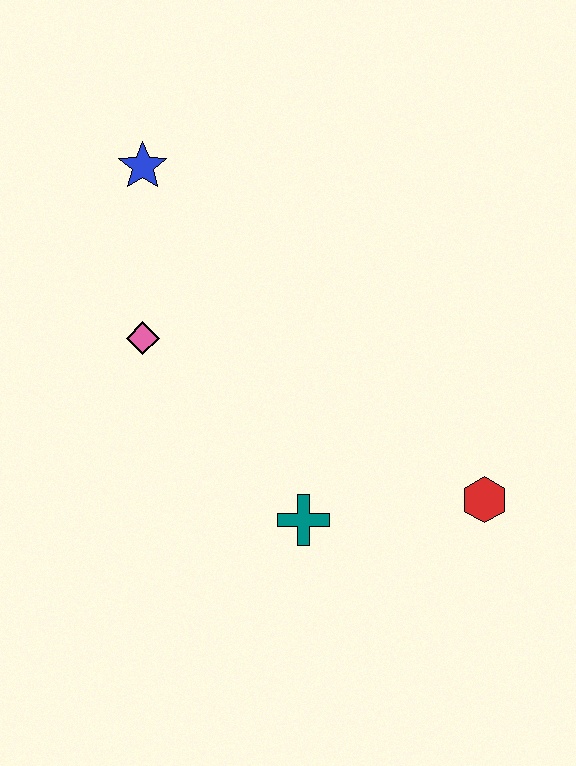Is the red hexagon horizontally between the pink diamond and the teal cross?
No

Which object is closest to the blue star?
The pink diamond is closest to the blue star.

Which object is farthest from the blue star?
The red hexagon is farthest from the blue star.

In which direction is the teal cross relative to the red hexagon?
The teal cross is to the left of the red hexagon.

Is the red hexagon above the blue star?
No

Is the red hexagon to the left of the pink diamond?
No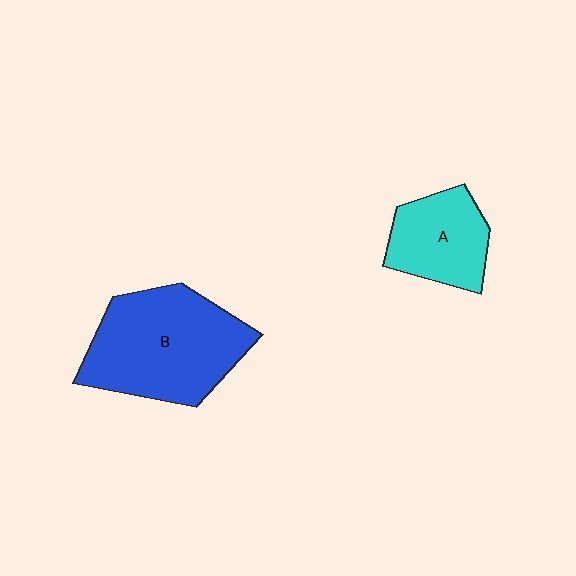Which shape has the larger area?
Shape B (blue).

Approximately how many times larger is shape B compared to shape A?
Approximately 1.8 times.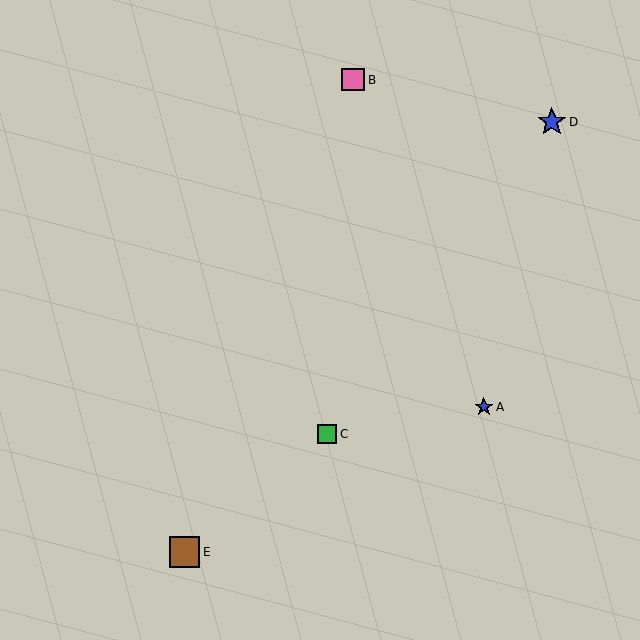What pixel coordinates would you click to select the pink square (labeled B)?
Click at (353, 80) to select the pink square B.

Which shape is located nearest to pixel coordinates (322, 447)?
The green square (labeled C) at (327, 434) is nearest to that location.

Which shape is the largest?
The brown square (labeled E) is the largest.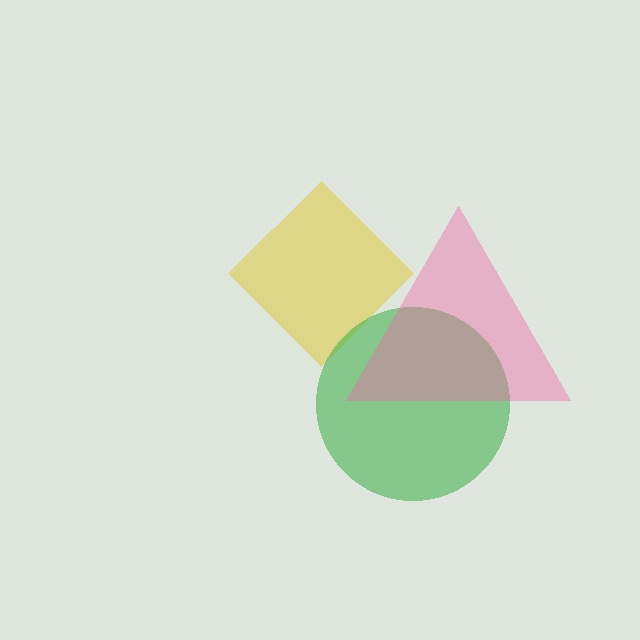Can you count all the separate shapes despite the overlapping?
Yes, there are 3 separate shapes.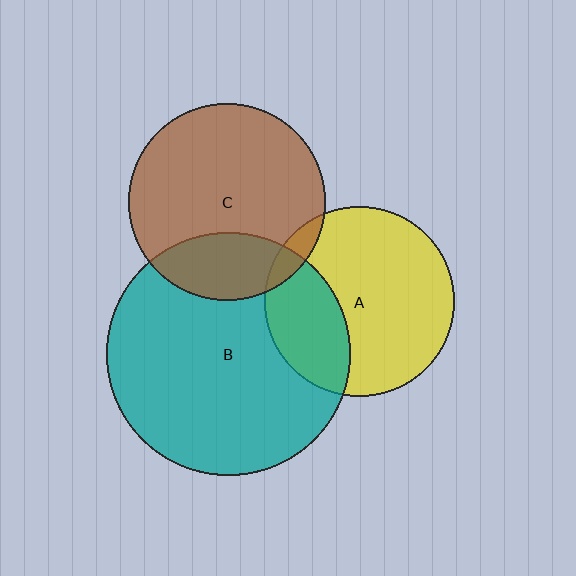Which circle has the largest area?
Circle B (teal).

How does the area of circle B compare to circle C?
Approximately 1.5 times.